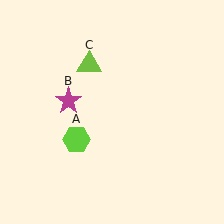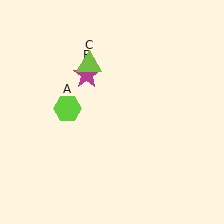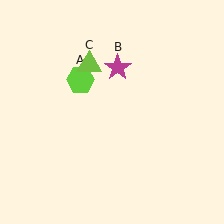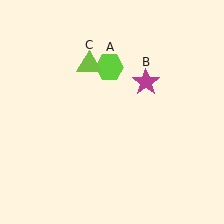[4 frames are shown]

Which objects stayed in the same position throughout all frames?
Lime triangle (object C) remained stationary.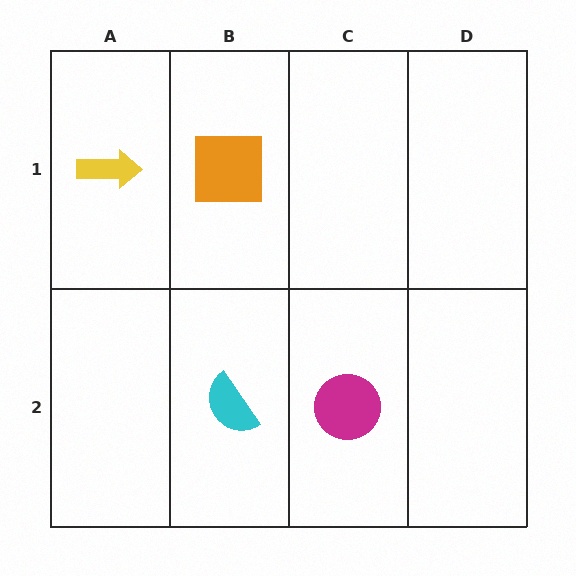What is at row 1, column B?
An orange square.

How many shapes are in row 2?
2 shapes.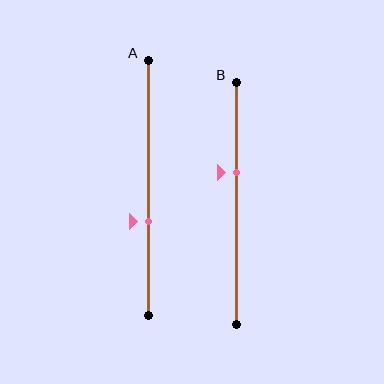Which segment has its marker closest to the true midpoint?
Segment B has its marker closest to the true midpoint.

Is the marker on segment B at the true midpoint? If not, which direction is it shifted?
No, the marker on segment B is shifted upward by about 13% of the segment length.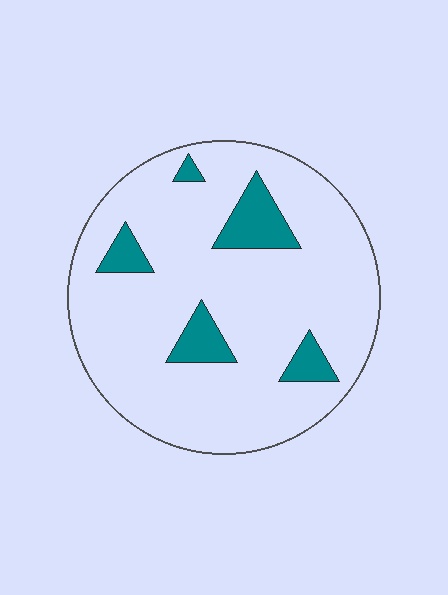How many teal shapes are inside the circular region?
5.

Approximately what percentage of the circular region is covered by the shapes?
Approximately 15%.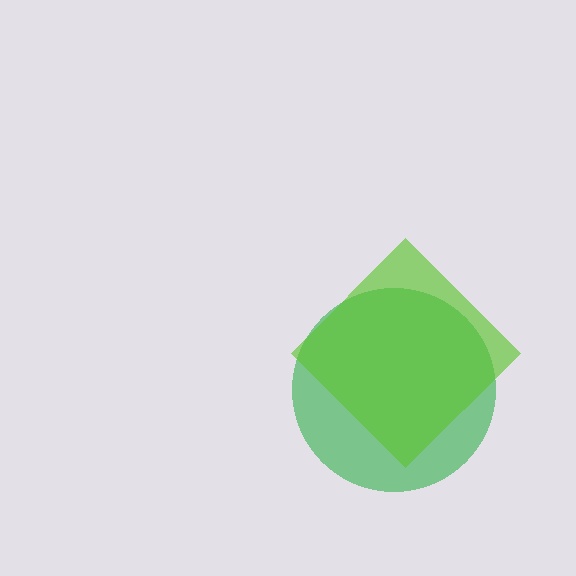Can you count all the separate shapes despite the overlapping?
Yes, there are 2 separate shapes.